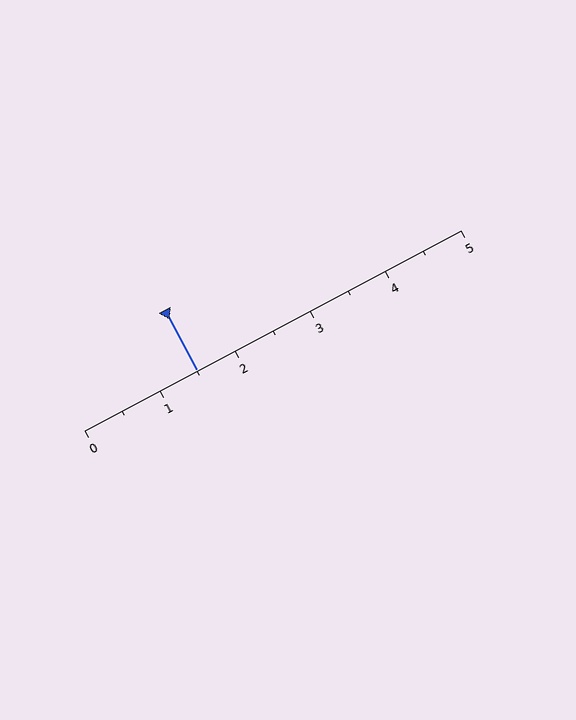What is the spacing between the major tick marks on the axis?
The major ticks are spaced 1 apart.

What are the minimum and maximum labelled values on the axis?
The axis runs from 0 to 5.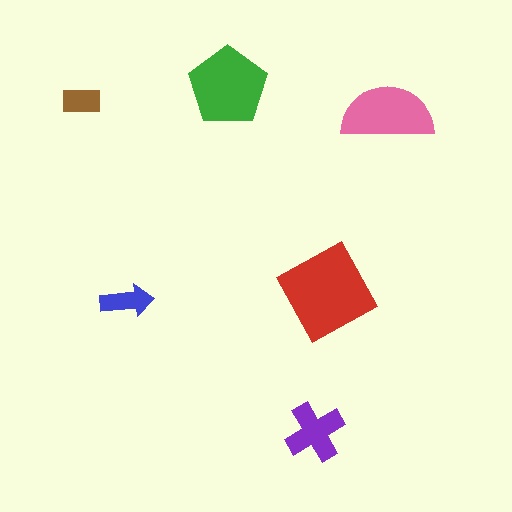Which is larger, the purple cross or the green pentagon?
The green pentagon.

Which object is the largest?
The red diamond.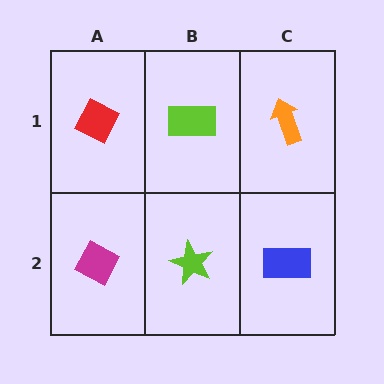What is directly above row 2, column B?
A lime rectangle.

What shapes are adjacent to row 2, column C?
An orange arrow (row 1, column C), a lime star (row 2, column B).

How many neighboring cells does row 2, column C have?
2.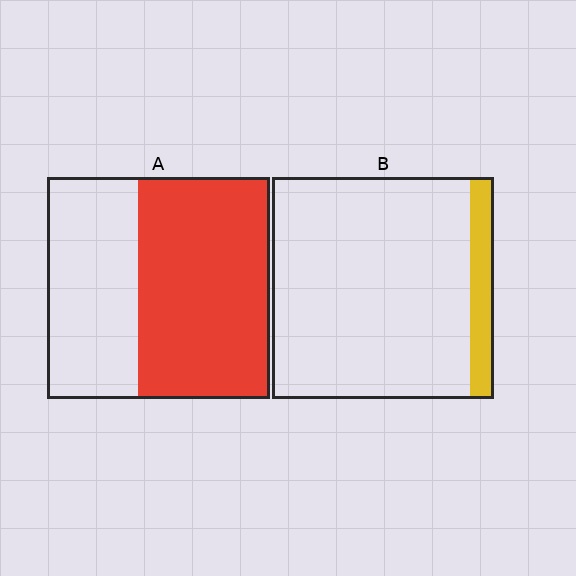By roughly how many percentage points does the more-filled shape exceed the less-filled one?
By roughly 50 percentage points (A over B).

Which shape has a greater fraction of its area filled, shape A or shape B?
Shape A.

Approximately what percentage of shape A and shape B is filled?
A is approximately 60% and B is approximately 10%.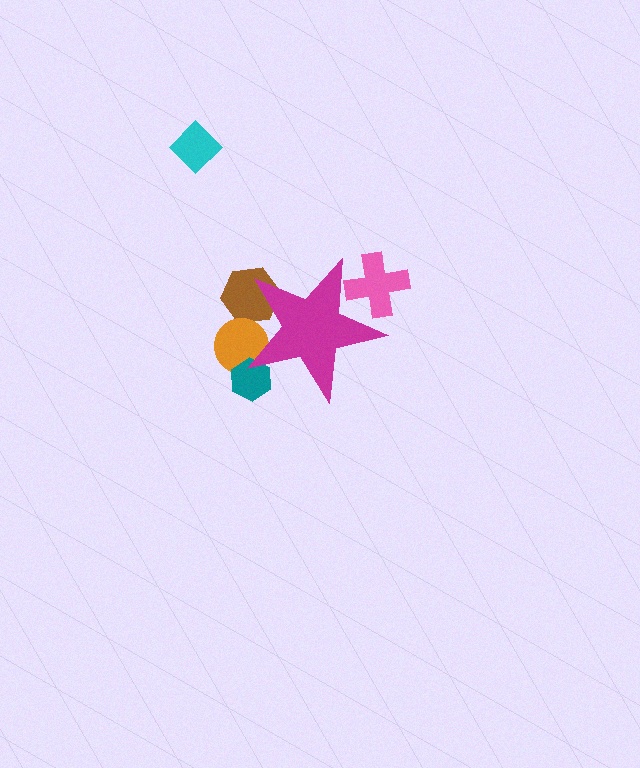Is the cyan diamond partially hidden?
No, the cyan diamond is fully visible.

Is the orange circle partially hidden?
Yes, the orange circle is partially hidden behind the magenta star.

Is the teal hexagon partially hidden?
Yes, the teal hexagon is partially hidden behind the magenta star.